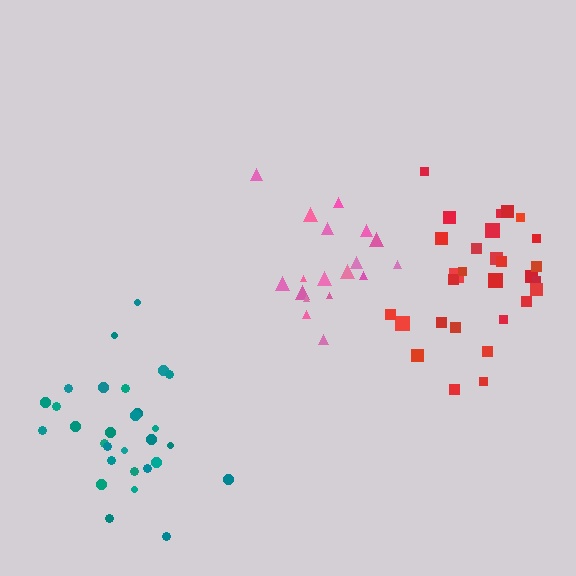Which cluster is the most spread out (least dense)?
Red.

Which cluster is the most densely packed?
Teal.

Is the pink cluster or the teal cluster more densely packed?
Teal.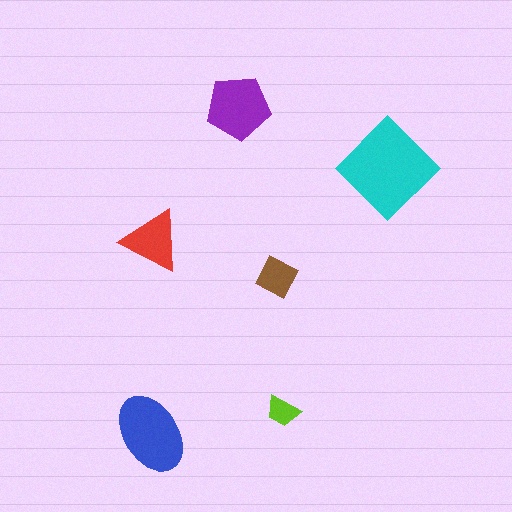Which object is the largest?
The cyan diamond.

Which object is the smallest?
The lime trapezoid.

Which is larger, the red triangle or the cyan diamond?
The cyan diamond.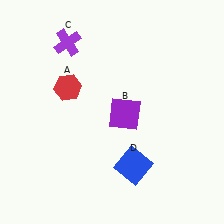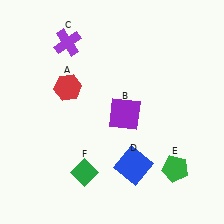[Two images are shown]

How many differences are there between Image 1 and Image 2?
There are 2 differences between the two images.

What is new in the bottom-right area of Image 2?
A green pentagon (E) was added in the bottom-right area of Image 2.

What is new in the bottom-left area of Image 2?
A green diamond (F) was added in the bottom-left area of Image 2.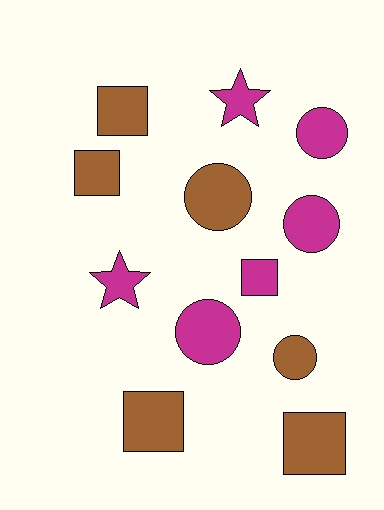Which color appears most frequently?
Brown, with 6 objects.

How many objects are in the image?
There are 12 objects.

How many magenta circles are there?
There are 3 magenta circles.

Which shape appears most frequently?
Circle, with 5 objects.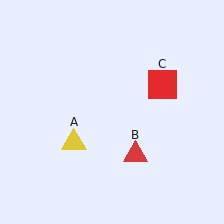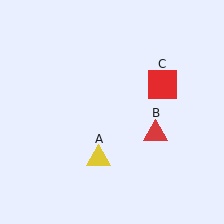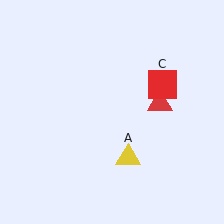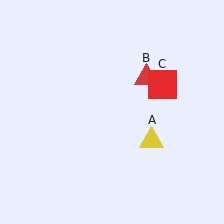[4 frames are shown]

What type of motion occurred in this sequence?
The yellow triangle (object A), red triangle (object B) rotated counterclockwise around the center of the scene.